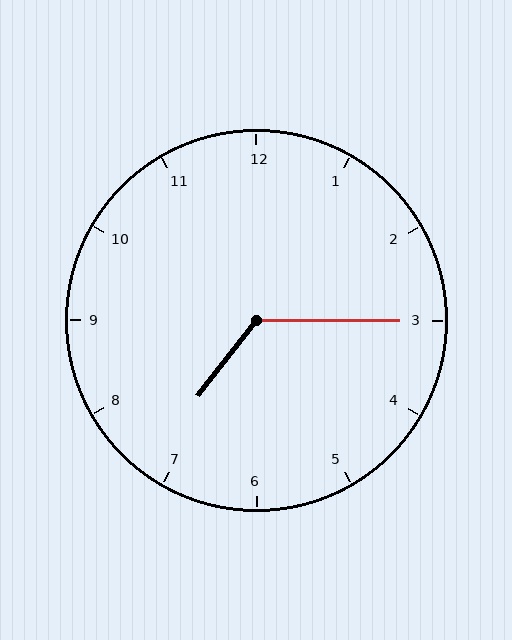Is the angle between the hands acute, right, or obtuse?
It is obtuse.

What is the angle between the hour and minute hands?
Approximately 128 degrees.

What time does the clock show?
7:15.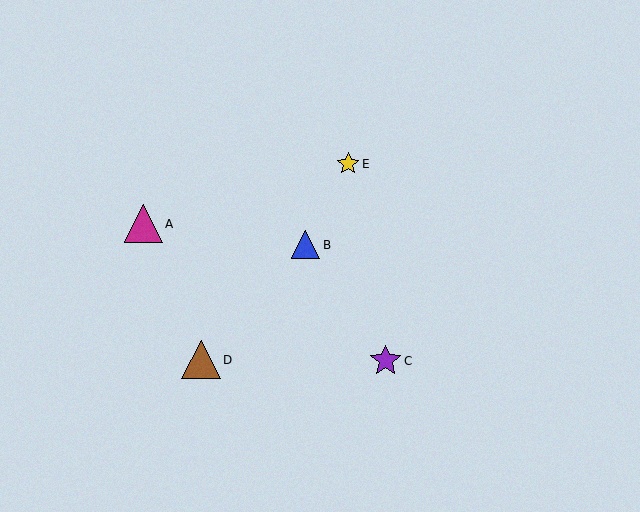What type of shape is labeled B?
Shape B is a blue triangle.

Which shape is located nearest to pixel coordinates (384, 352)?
The purple star (labeled C) at (386, 361) is nearest to that location.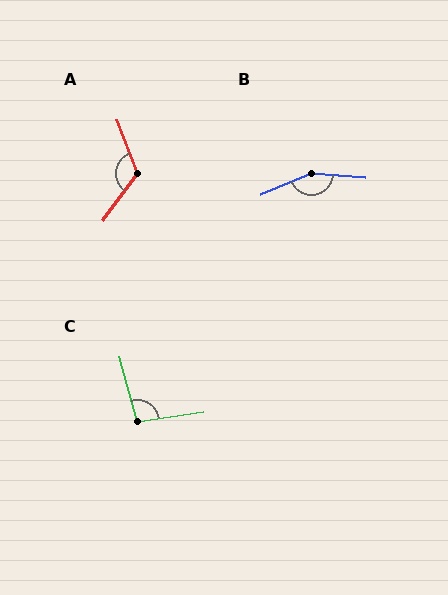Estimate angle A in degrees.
Approximately 122 degrees.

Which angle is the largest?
B, at approximately 153 degrees.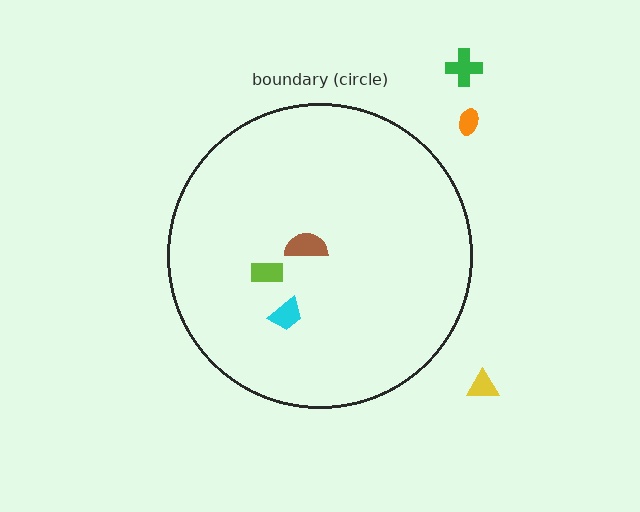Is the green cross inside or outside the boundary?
Outside.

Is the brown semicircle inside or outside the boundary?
Inside.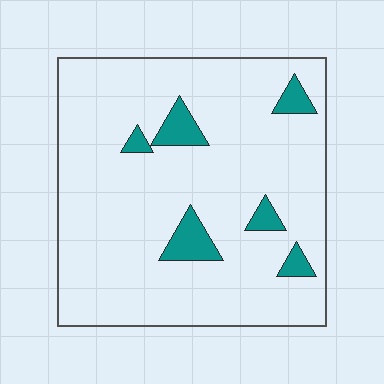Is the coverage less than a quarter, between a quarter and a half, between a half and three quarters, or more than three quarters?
Less than a quarter.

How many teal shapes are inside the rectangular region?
6.